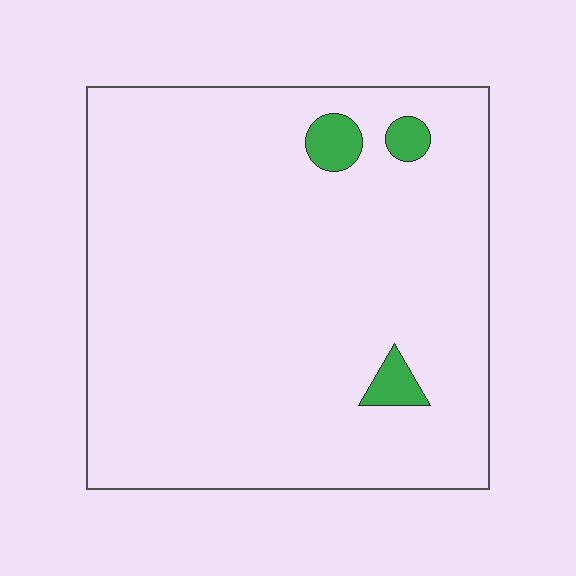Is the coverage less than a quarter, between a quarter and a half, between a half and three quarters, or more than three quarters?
Less than a quarter.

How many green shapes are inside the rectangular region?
3.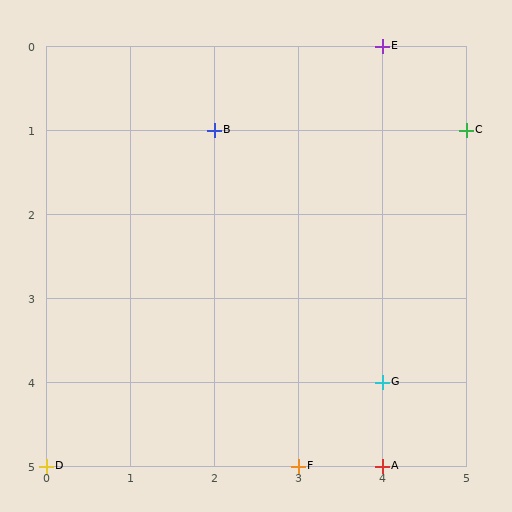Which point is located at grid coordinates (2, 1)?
Point B is at (2, 1).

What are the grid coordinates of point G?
Point G is at grid coordinates (4, 4).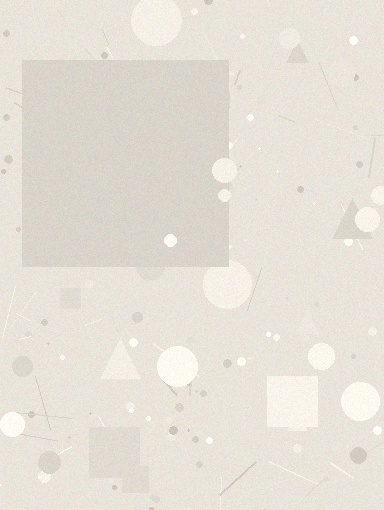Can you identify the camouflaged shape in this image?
The camouflaged shape is a square.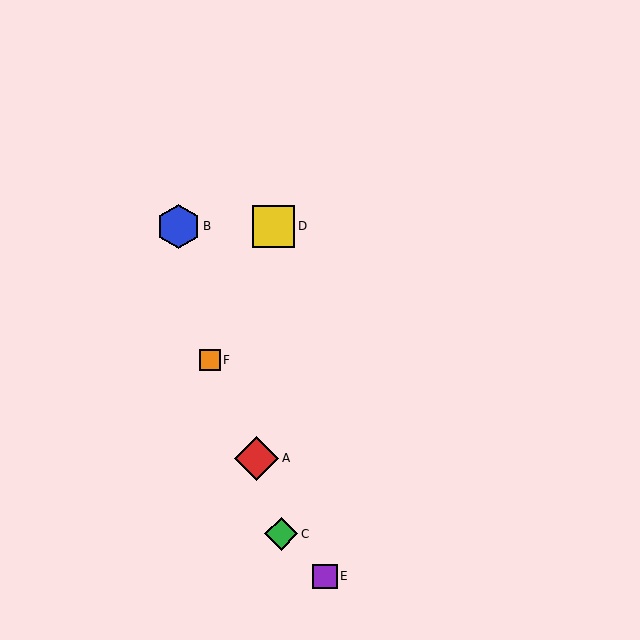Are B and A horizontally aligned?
No, B is at y≈226 and A is at y≈458.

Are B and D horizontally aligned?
Yes, both are at y≈226.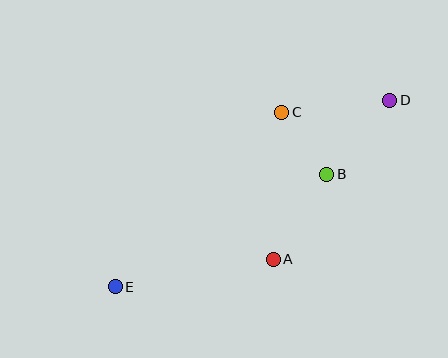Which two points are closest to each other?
Points B and C are closest to each other.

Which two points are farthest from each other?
Points D and E are farthest from each other.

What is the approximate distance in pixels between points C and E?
The distance between C and E is approximately 241 pixels.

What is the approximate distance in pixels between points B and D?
The distance between B and D is approximately 97 pixels.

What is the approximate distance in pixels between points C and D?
The distance between C and D is approximately 109 pixels.